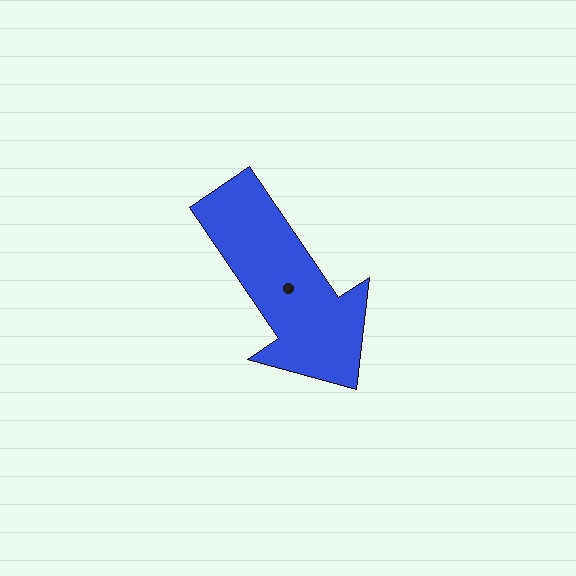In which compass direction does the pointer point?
Southeast.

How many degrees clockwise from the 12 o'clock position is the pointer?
Approximately 146 degrees.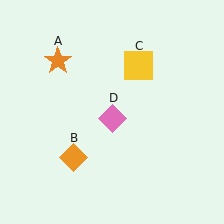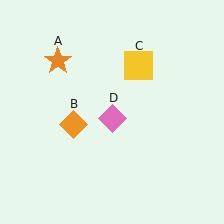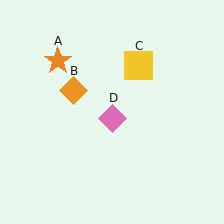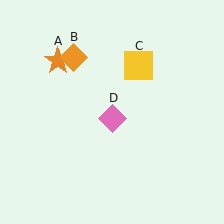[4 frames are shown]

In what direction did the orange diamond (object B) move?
The orange diamond (object B) moved up.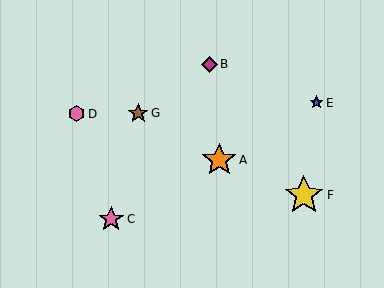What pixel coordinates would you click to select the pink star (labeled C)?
Click at (111, 219) to select the pink star C.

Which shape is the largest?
The yellow star (labeled F) is the largest.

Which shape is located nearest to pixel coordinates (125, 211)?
The pink star (labeled C) at (111, 219) is nearest to that location.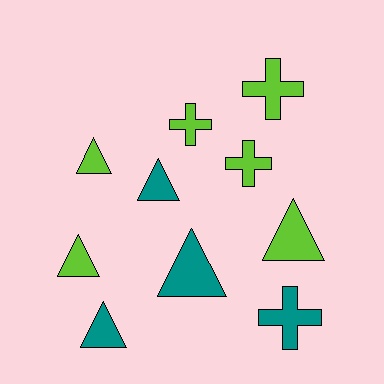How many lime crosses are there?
There are 3 lime crosses.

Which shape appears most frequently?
Triangle, with 6 objects.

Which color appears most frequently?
Lime, with 6 objects.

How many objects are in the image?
There are 10 objects.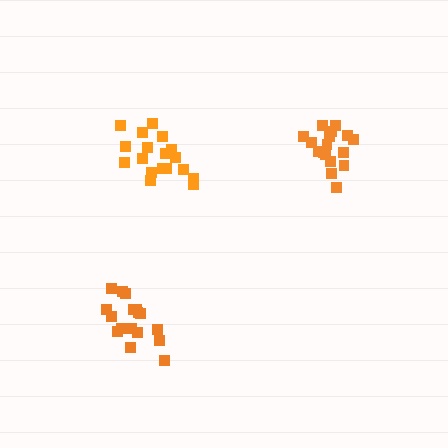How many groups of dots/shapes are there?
There are 3 groups.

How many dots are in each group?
Group 1: 17 dots, Group 2: 17 dots, Group 3: 18 dots (52 total).